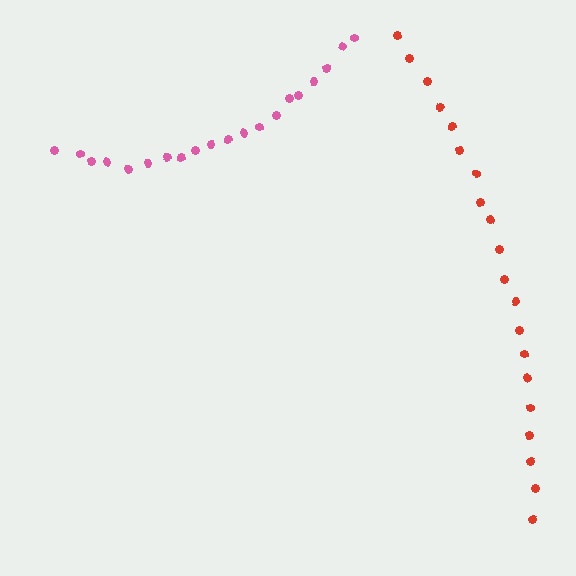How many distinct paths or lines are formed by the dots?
There are 2 distinct paths.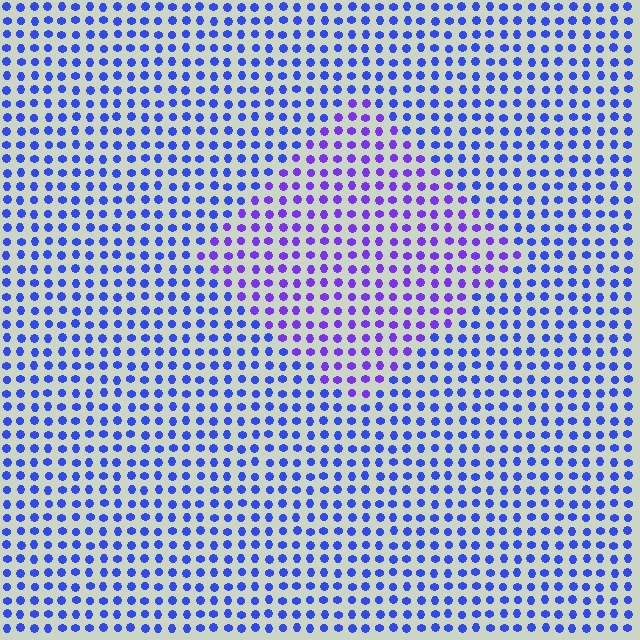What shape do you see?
I see a diamond.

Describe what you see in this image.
The image is filled with small blue elements in a uniform arrangement. A diamond-shaped region is visible where the elements are tinted to a slightly different hue, forming a subtle color boundary.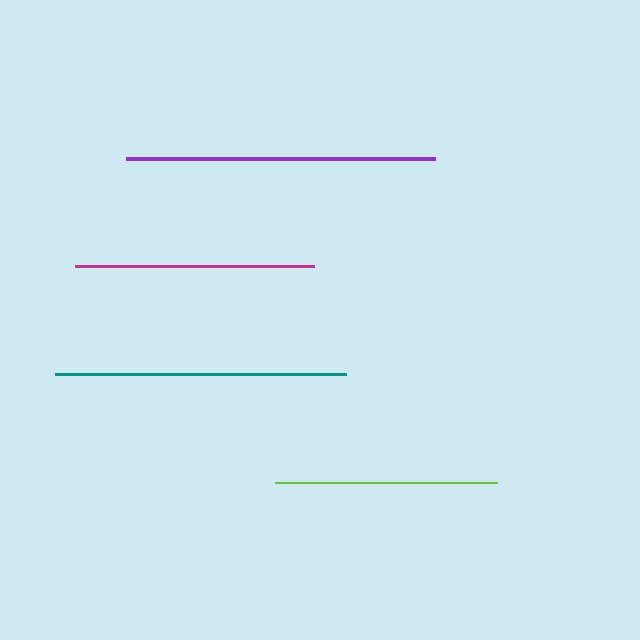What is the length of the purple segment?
The purple segment is approximately 309 pixels long.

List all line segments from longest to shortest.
From longest to shortest: purple, teal, magenta, lime.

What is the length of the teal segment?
The teal segment is approximately 290 pixels long.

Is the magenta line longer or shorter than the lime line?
The magenta line is longer than the lime line.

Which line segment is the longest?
The purple line is the longest at approximately 309 pixels.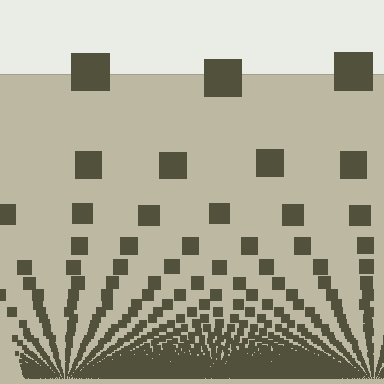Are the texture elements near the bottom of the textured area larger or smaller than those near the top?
Smaller. The gradient is inverted — elements near the bottom are smaller and denser.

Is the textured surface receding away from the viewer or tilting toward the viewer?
The surface appears to tilt toward the viewer. Texture elements get larger and sparser toward the top.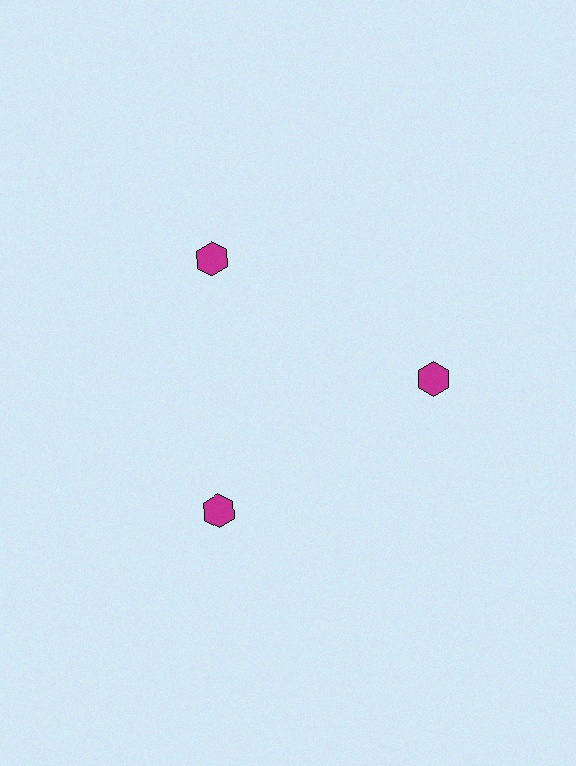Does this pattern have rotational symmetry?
Yes, this pattern has 3-fold rotational symmetry. It looks the same after rotating 120 degrees around the center.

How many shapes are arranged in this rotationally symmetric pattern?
There are 3 shapes, arranged in 3 groups of 1.